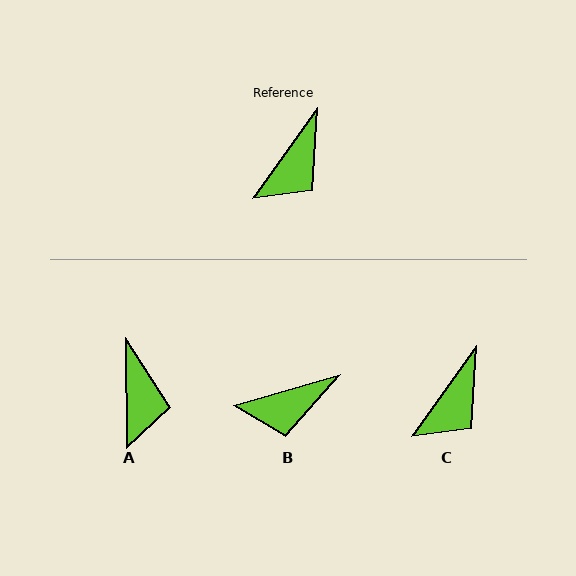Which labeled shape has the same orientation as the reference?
C.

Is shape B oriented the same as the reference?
No, it is off by about 39 degrees.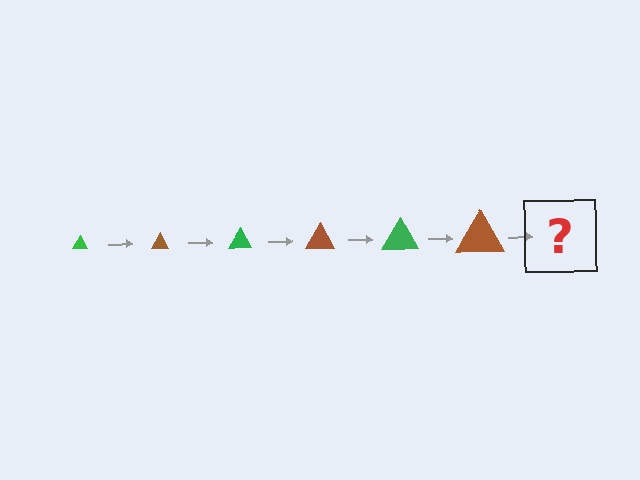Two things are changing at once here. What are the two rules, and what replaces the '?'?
The two rules are that the triangle grows larger each step and the color cycles through green and brown. The '?' should be a green triangle, larger than the previous one.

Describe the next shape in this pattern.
It should be a green triangle, larger than the previous one.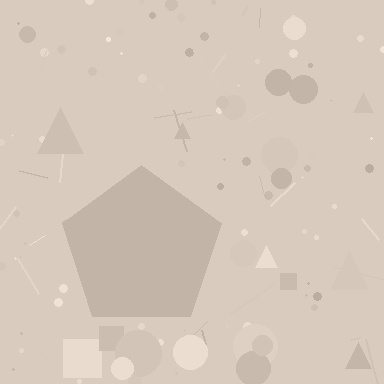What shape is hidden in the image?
A pentagon is hidden in the image.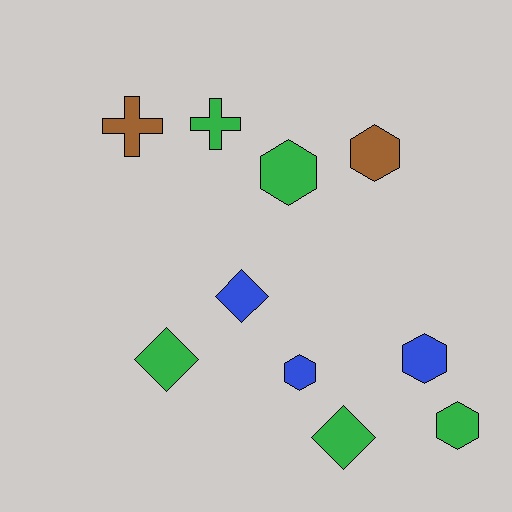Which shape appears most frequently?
Hexagon, with 5 objects.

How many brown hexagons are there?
There is 1 brown hexagon.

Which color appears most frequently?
Green, with 5 objects.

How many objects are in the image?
There are 10 objects.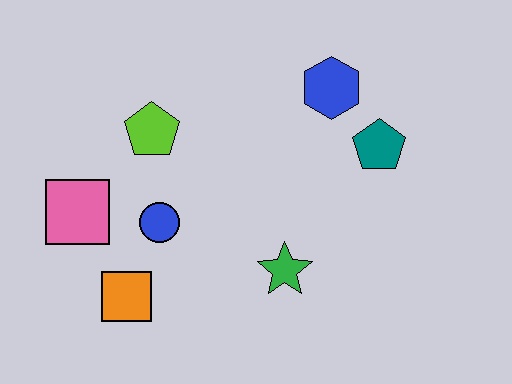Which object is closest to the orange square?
The blue circle is closest to the orange square.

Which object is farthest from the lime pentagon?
The teal pentagon is farthest from the lime pentagon.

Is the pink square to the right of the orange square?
No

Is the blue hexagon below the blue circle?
No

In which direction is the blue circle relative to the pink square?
The blue circle is to the right of the pink square.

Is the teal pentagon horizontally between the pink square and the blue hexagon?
No